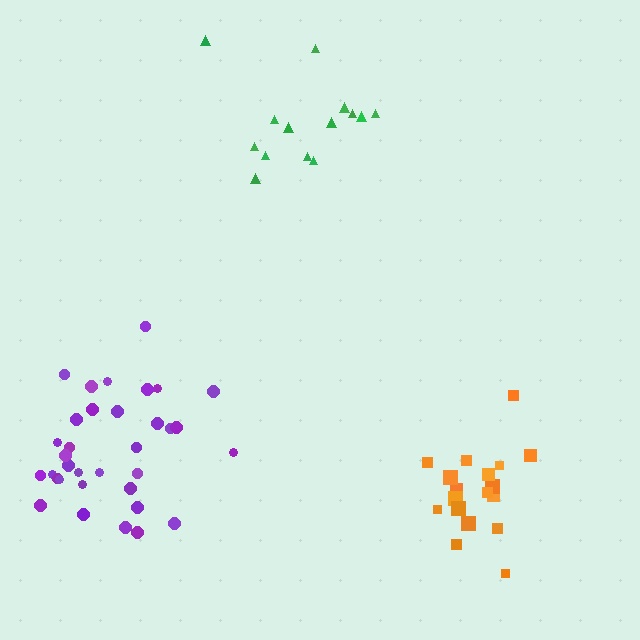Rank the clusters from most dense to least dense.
purple, orange, green.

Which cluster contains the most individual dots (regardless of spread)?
Purple (35).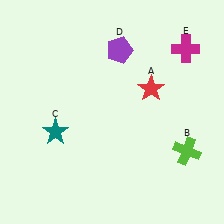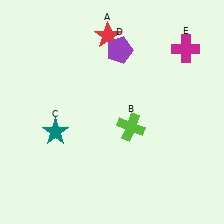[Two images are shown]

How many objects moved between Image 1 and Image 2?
2 objects moved between the two images.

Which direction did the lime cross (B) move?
The lime cross (B) moved left.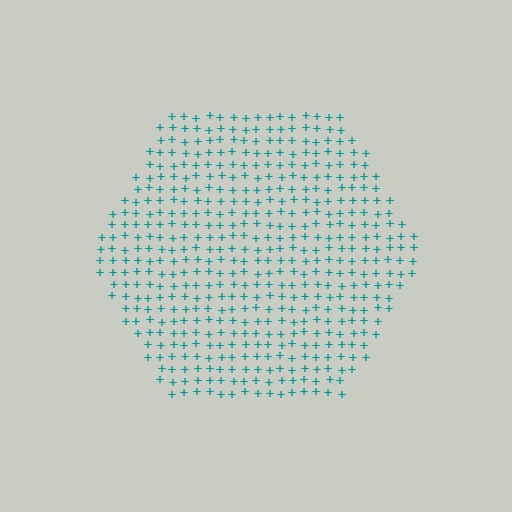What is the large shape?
The large shape is a hexagon.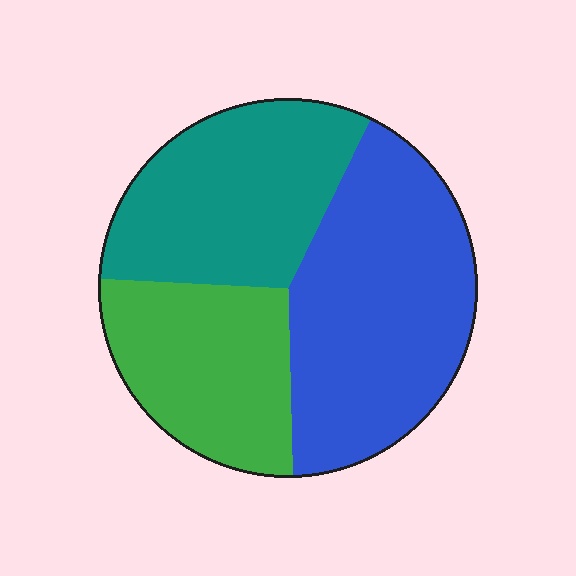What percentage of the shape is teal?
Teal covers roughly 30% of the shape.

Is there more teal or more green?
Teal.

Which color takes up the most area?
Blue, at roughly 40%.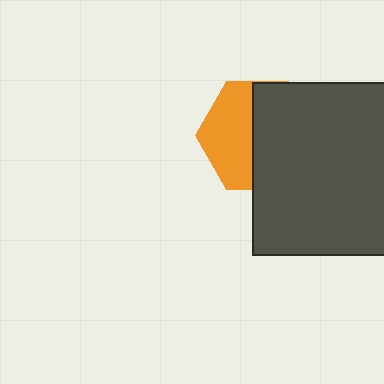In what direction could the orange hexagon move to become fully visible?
The orange hexagon could move left. That would shift it out from behind the dark gray square entirely.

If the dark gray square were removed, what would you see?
You would see the complete orange hexagon.